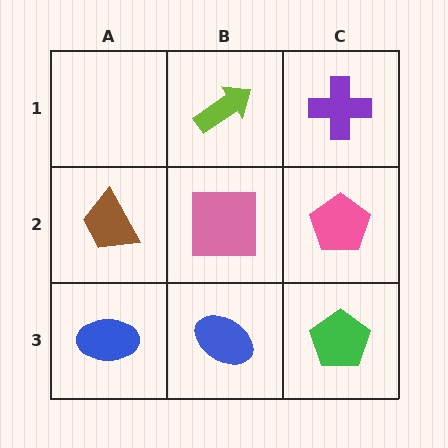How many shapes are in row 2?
3 shapes.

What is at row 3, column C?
A green pentagon.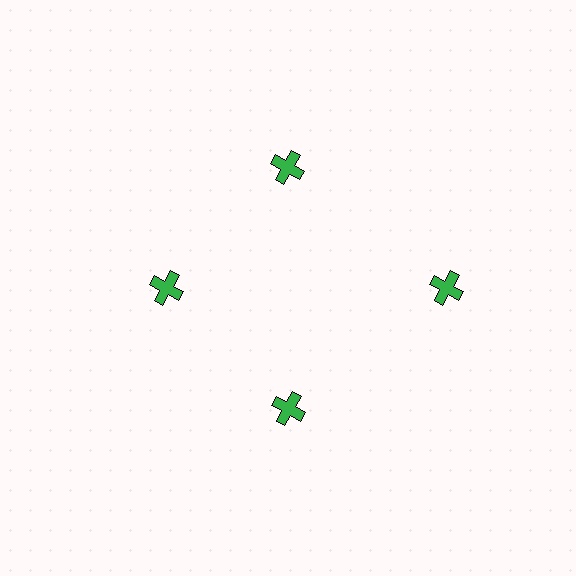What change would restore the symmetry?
The symmetry would be restored by moving it inward, back onto the ring so that all 4 crosses sit at equal angles and equal distance from the center.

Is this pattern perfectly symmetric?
No. The 4 green crosses are arranged in a ring, but one element near the 3 o'clock position is pushed outward from the center, breaking the 4-fold rotational symmetry.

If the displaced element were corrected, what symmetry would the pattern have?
It would have 4-fold rotational symmetry — the pattern would map onto itself every 90 degrees.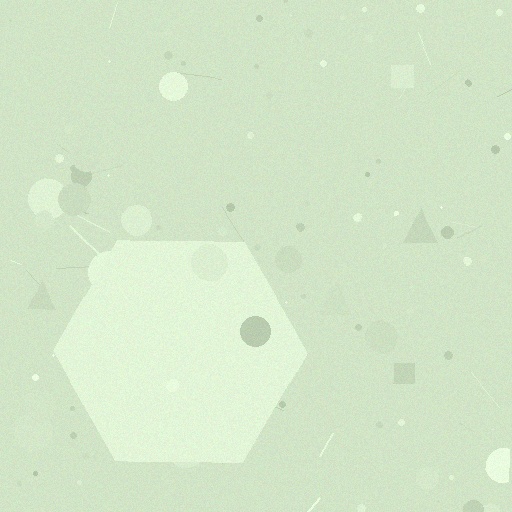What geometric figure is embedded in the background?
A hexagon is embedded in the background.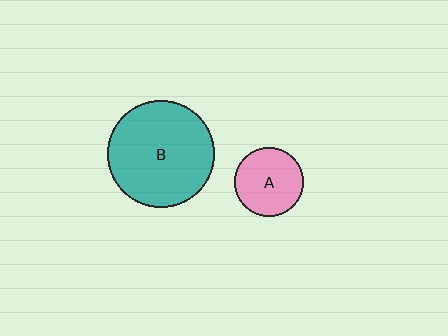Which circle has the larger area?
Circle B (teal).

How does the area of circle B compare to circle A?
Approximately 2.4 times.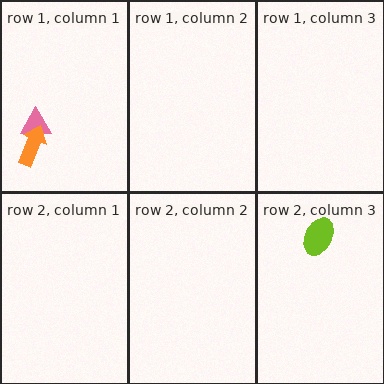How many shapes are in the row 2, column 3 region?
1.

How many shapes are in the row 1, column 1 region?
2.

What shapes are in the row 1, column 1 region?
The pink triangle, the orange arrow.